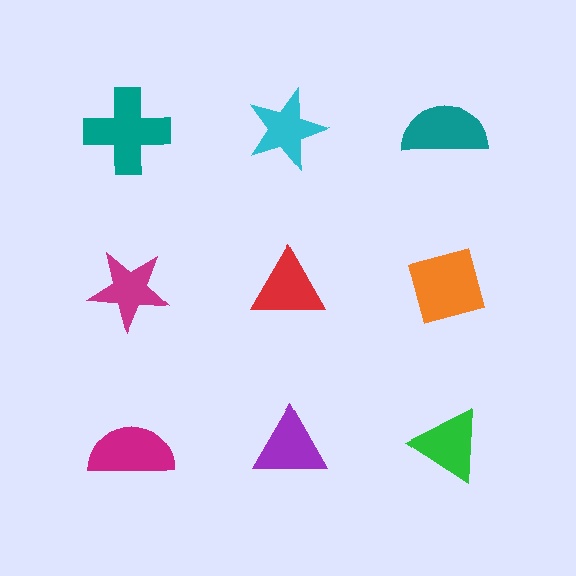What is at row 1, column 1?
A teal cross.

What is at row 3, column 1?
A magenta semicircle.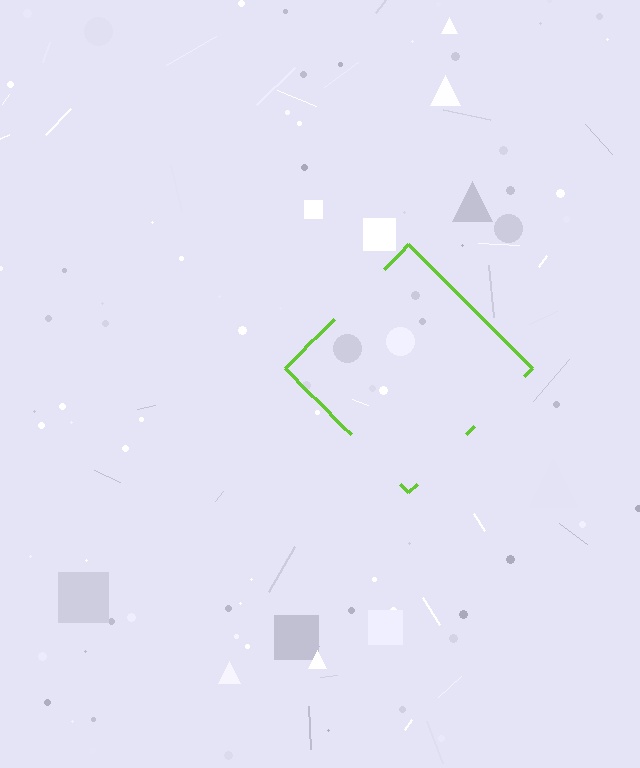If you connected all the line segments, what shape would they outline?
They would outline a diamond.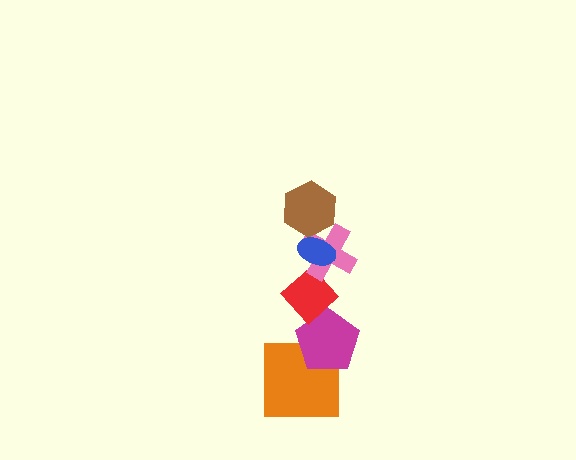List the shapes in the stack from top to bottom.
From top to bottom: the blue ellipse, the brown hexagon, the pink cross, the red diamond, the magenta pentagon, the orange square.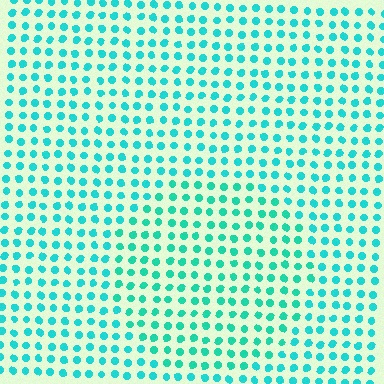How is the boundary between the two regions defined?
The boundary is defined purely by a slight shift in hue (about 14 degrees). Spacing, size, and orientation are identical on both sides.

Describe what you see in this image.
The image is filled with small cyan elements in a uniform arrangement. A circle-shaped region is visible where the elements are tinted to a slightly different hue, forming a subtle color boundary.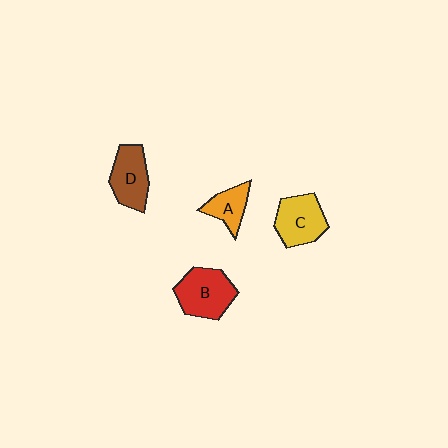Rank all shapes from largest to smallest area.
From largest to smallest: B (red), C (yellow), D (brown), A (orange).